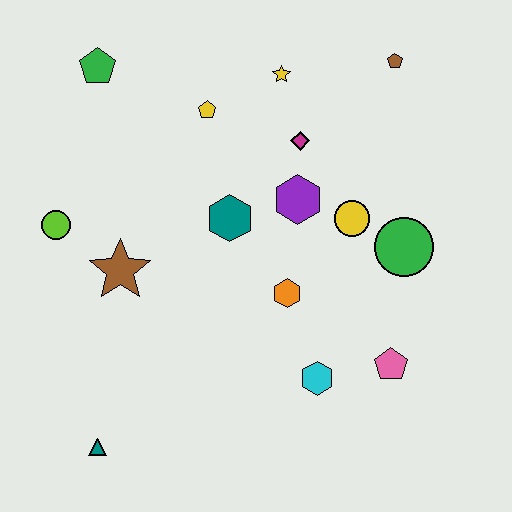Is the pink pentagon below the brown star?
Yes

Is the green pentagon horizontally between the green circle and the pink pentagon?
No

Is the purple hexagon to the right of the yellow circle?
No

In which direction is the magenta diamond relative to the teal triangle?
The magenta diamond is above the teal triangle.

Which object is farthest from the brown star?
The brown pentagon is farthest from the brown star.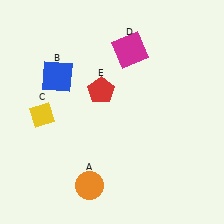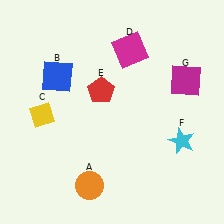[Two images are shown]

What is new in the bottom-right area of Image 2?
A cyan star (F) was added in the bottom-right area of Image 2.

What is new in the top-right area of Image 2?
A magenta square (G) was added in the top-right area of Image 2.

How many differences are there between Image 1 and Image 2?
There are 2 differences between the two images.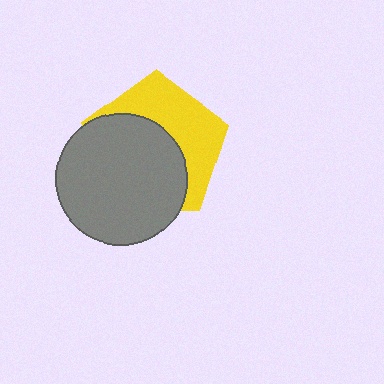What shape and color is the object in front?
The object in front is a gray circle.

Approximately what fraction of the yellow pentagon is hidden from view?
Roughly 56% of the yellow pentagon is hidden behind the gray circle.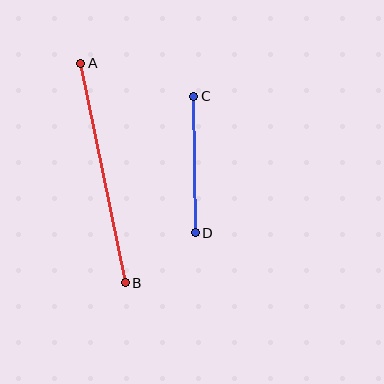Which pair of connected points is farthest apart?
Points A and B are farthest apart.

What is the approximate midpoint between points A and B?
The midpoint is at approximately (103, 173) pixels.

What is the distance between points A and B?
The distance is approximately 224 pixels.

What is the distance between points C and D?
The distance is approximately 136 pixels.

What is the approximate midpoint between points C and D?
The midpoint is at approximately (194, 165) pixels.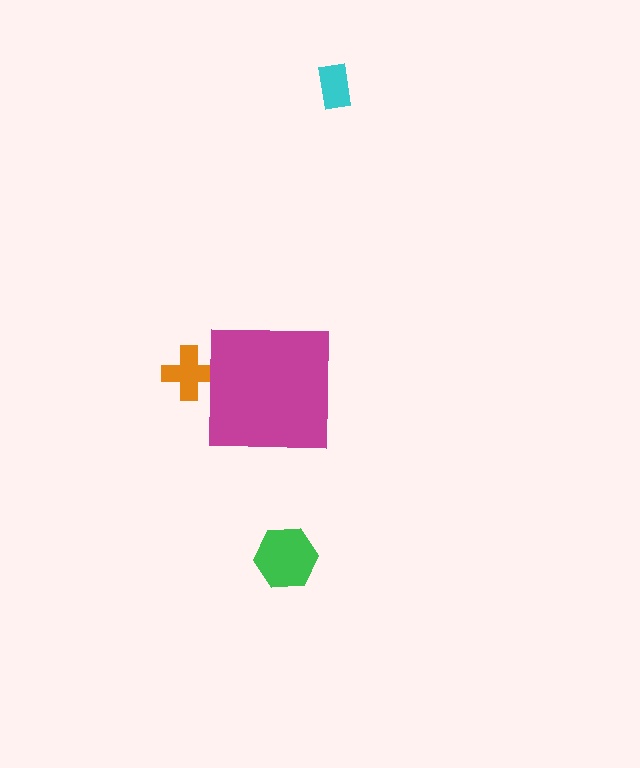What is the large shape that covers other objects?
A magenta square.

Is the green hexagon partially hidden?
No, the green hexagon is fully visible.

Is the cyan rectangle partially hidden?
No, the cyan rectangle is fully visible.